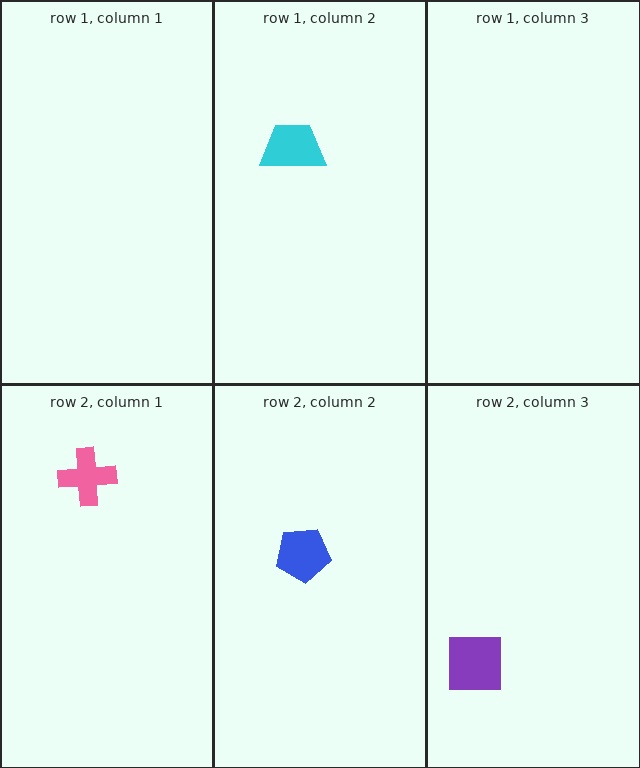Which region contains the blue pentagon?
The row 2, column 2 region.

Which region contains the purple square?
The row 2, column 3 region.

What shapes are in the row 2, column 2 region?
The blue pentagon.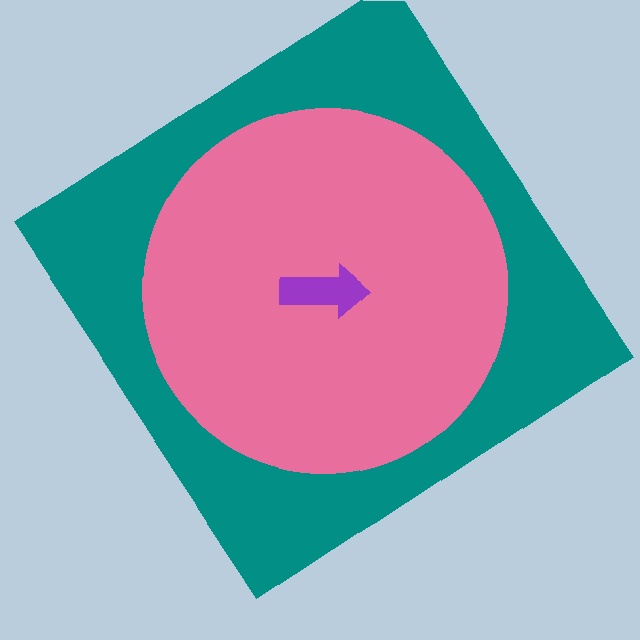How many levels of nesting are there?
3.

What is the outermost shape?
The teal diamond.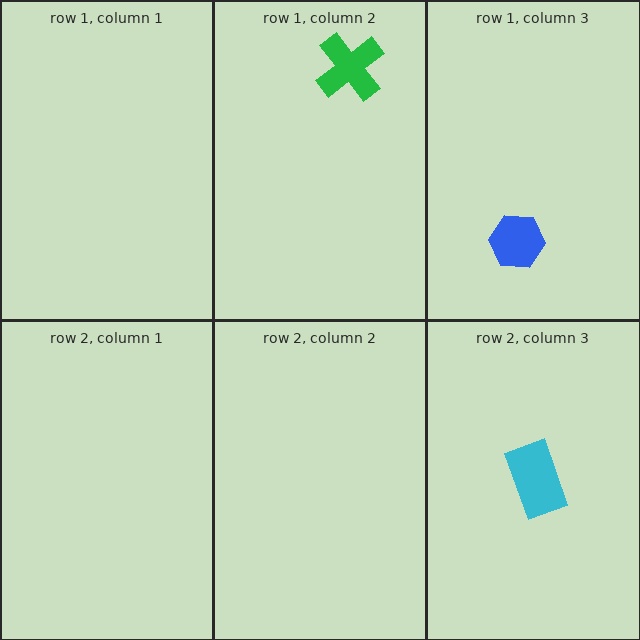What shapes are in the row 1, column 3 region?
The blue hexagon.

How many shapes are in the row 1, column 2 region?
1.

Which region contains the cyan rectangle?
The row 2, column 3 region.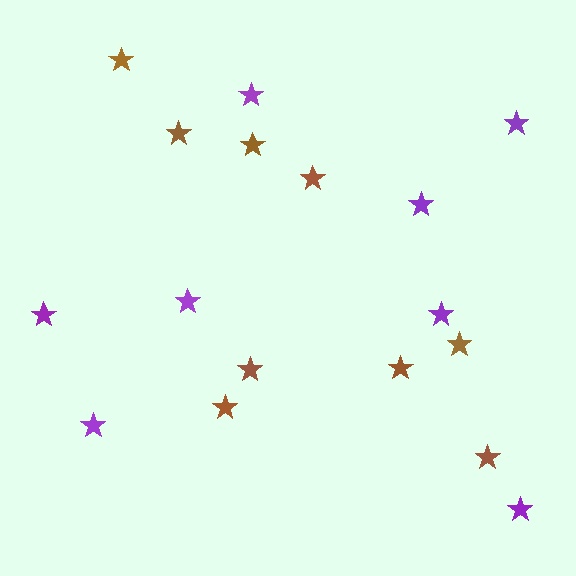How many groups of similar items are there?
There are 2 groups: one group of brown stars (9) and one group of purple stars (8).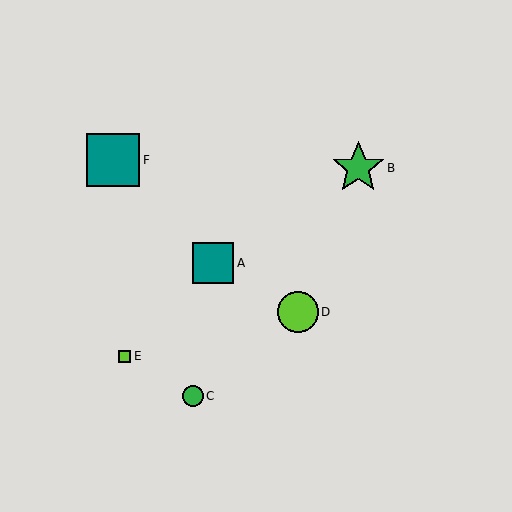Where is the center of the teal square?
The center of the teal square is at (213, 263).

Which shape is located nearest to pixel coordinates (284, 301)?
The lime circle (labeled D) at (298, 312) is nearest to that location.